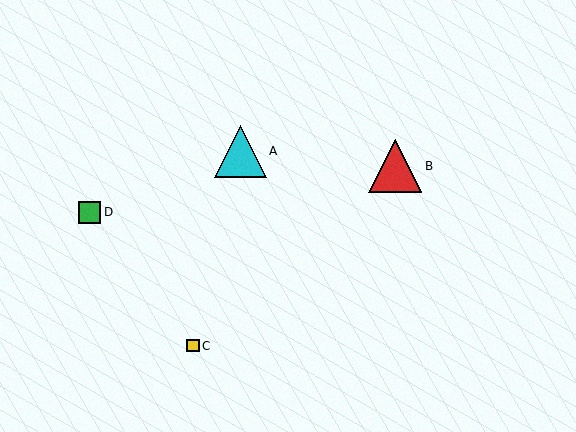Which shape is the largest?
The red triangle (labeled B) is the largest.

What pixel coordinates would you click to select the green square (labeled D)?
Click at (89, 212) to select the green square D.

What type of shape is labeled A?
Shape A is a cyan triangle.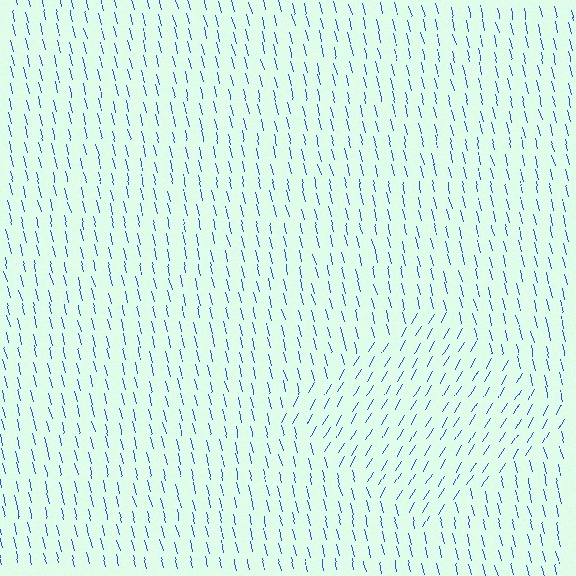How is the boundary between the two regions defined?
The boundary is defined purely by a change in line orientation (approximately 45 degrees difference). All lines are the same color and thickness.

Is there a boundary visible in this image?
Yes, there is a texture boundary formed by a change in line orientation.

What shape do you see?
I see a diamond.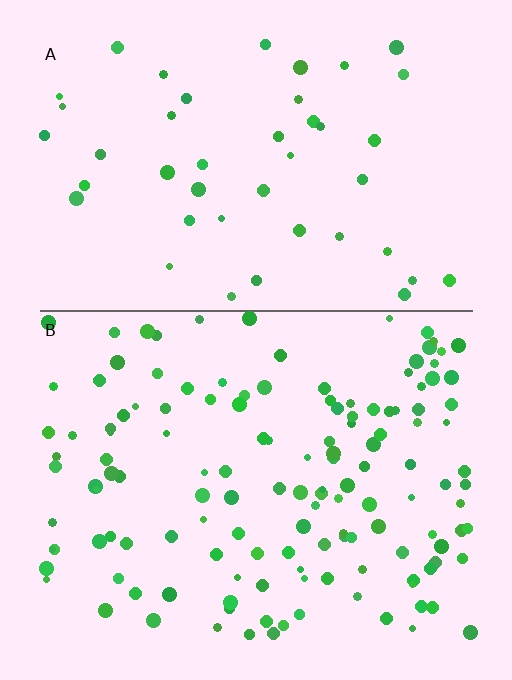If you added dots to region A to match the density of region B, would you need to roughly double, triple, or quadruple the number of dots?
Approximately triple.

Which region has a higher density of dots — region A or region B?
B (the bottom).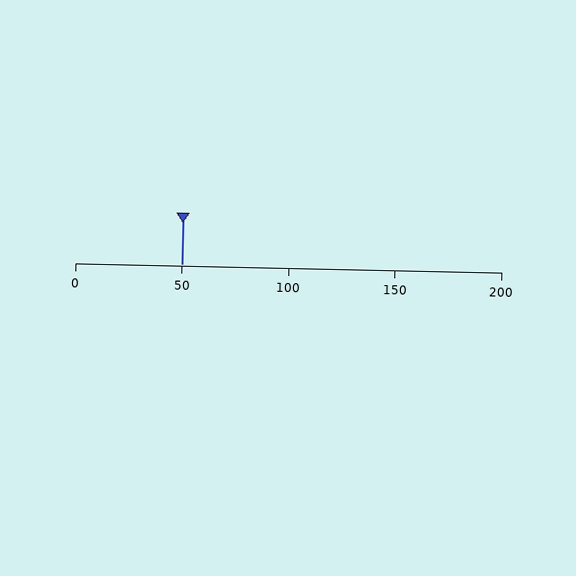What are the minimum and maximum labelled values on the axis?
The axis runs from 0 to 200.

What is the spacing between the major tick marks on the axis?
The major ticks are spaced 50 apart.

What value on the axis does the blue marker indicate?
The marker indicates approximately 50.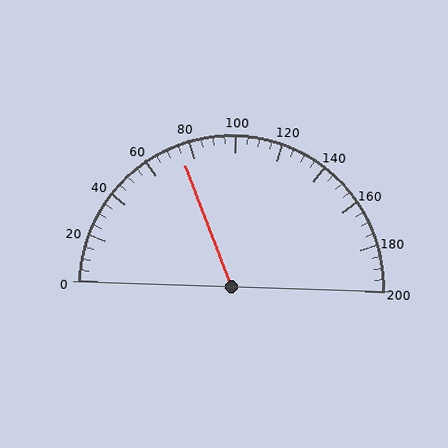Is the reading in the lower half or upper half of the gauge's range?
The reading is in the lower half of the range (0 to 200).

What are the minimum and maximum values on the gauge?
The gauge ranges from 0 to 200.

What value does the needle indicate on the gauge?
The needle indicates approximately 75.